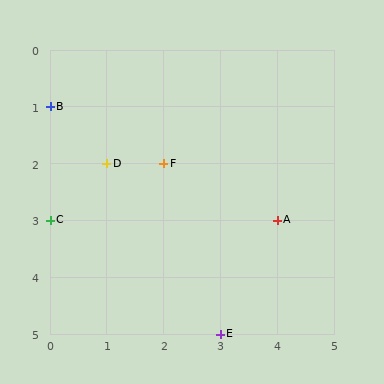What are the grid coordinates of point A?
Point A is at grid coordinates (4, 3).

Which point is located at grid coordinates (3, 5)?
Point E is at (3, 5).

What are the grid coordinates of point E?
Point E is at grid coordinates (3, 5).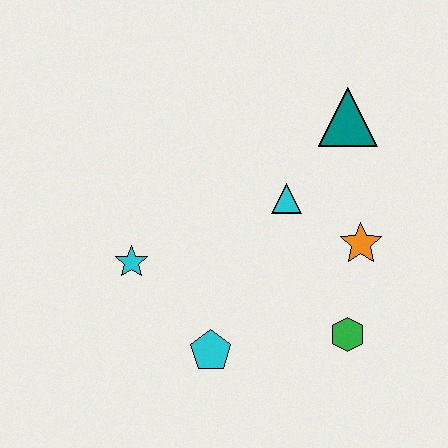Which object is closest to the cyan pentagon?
The cyan star is closest to the cyan pentagon.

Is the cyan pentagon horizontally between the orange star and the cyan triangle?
No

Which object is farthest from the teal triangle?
The cyan pentagon is farthest from the teal triangle.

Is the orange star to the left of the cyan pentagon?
No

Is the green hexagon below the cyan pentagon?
No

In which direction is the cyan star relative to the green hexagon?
The cyan star is to the left of the green hexagon.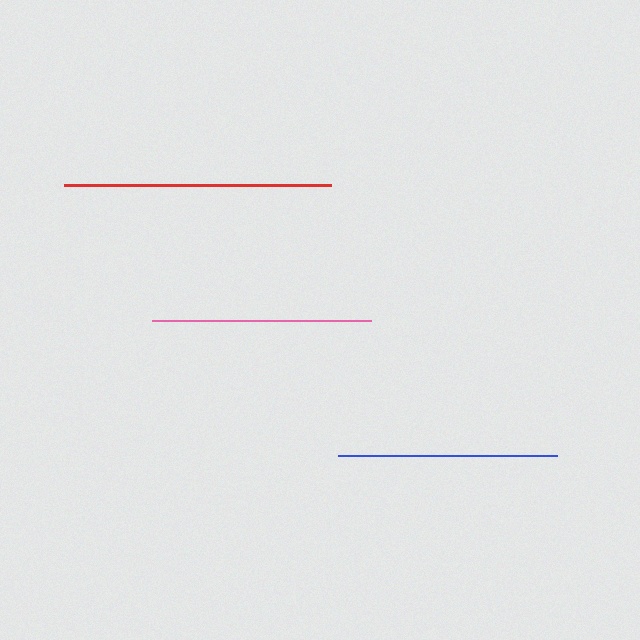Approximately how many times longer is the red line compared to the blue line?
The red line is approximately 1.2 times the length of the blue line.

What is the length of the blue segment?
The blue segment is approximately 219 pixels long.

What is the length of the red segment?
The red segment is approximately 267 pixels long.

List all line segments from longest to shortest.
From longest to shortest: red, pink, blue.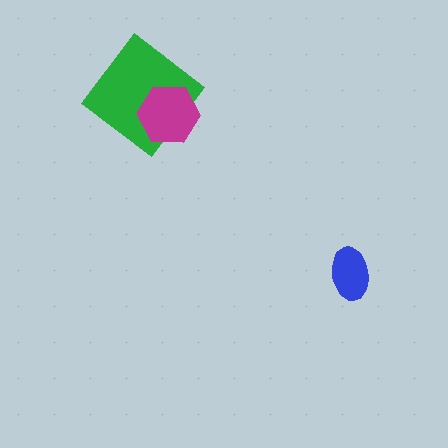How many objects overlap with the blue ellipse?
0 objects overlap with the blue ellipse.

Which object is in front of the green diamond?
The magenta hexagon is in front of the green diamond.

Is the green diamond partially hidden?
Yes, it is partially covered by another shape.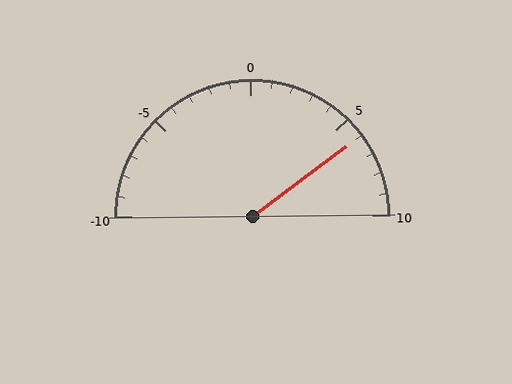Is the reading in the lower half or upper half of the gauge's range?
The reading is in the upper half of the range (-10 to 10).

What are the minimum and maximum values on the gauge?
The gauge ranges from -10 to 10.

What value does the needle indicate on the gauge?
The needle indicates approximately 6.